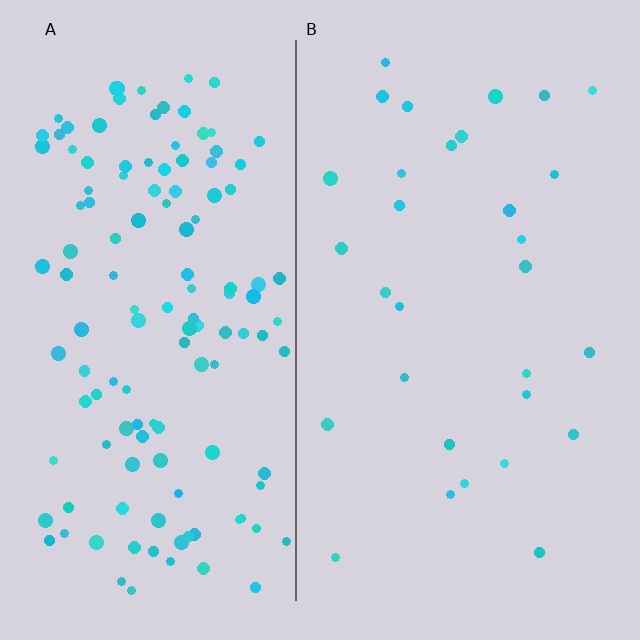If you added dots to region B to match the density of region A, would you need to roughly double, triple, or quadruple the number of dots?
Approximately quadruple.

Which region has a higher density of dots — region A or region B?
A (the left).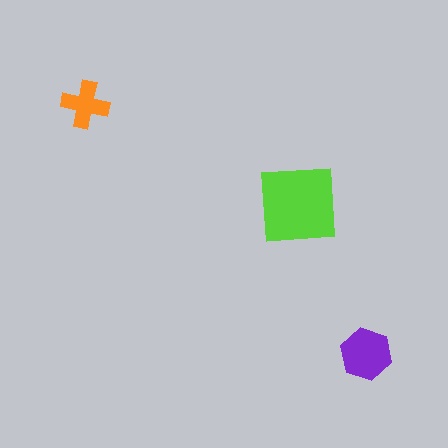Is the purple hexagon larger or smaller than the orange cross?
Larger.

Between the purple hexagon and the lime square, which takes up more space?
The lime square.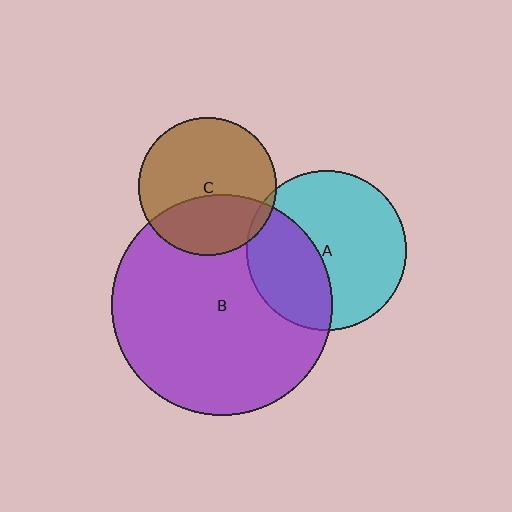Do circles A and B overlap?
Yes.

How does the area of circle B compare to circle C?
Approximately 2.6 times.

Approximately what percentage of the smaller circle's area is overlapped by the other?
Approximately 35%.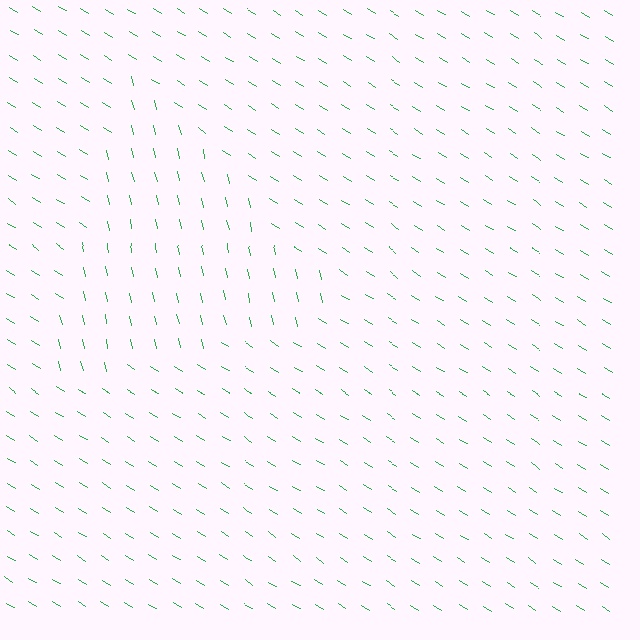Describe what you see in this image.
The image is filled with small green line segments. A triangle region in the image has lines oriented differently from the surrounding lines, creating a visible texture boundary.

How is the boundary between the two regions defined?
The boundary is defined purely by a change in line orientation (approximately 45 degrees difference). All lines are the same color and thickness.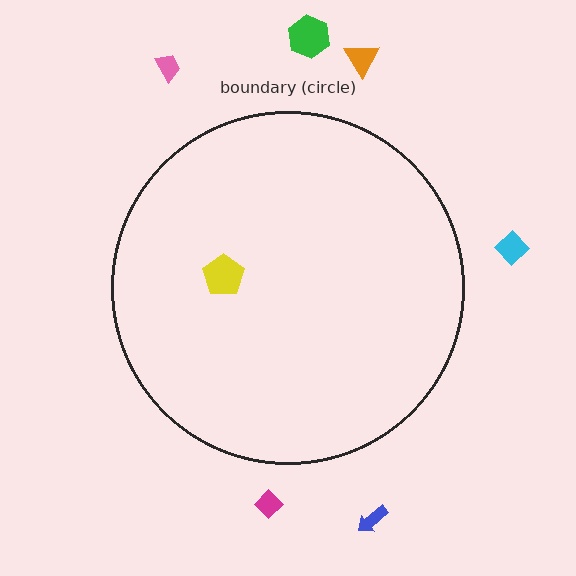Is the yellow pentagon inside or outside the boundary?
Inside.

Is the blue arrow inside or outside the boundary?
Outside.